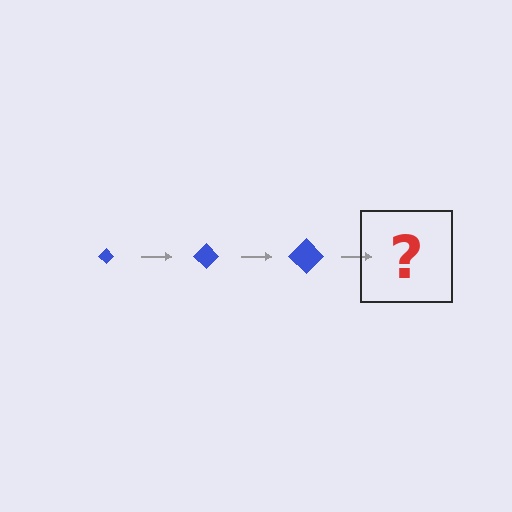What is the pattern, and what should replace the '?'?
The pattern is that the diamond gets progressively larger each step. The '?' should be a blue diamond, larger than the previous one.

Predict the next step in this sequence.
The next step is a blue diamond, larger than the previous one.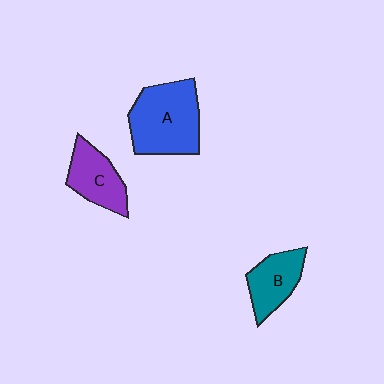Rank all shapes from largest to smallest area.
From largest to smallest: A (blue), C (purple), B (teal).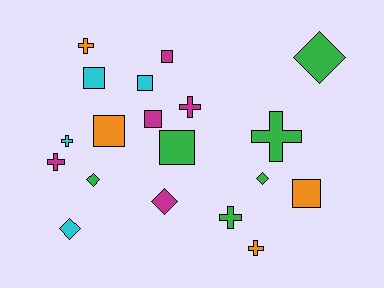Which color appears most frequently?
Green, with 6 objects.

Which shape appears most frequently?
Cross, with 7 objects.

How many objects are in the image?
There are 19 objects.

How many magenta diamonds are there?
There is 1 magenta diamond.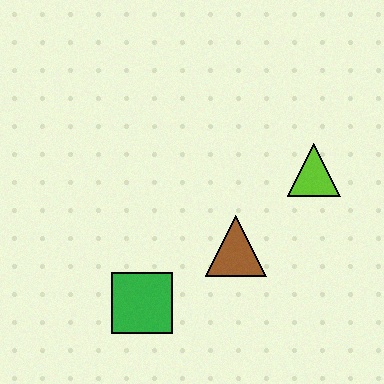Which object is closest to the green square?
The brown triangle is closest to the green square.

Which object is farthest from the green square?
The lime triangle is farthest from the green square.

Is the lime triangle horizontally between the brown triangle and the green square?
No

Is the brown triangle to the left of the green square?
No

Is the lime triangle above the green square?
Yes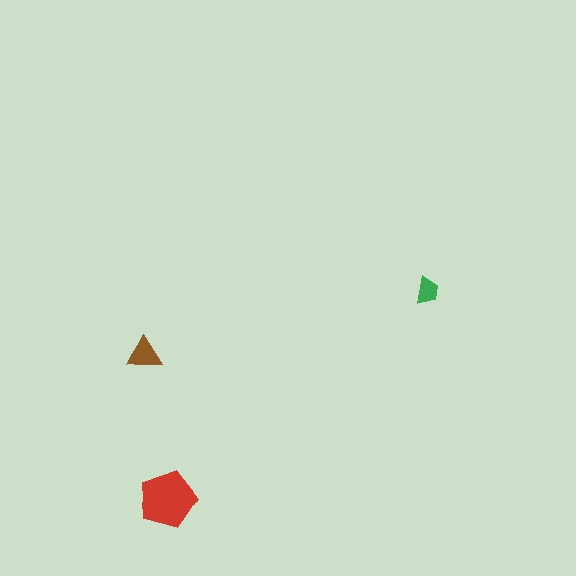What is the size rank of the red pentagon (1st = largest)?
1st.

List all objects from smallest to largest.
The green trapezoid, the brown triangle, the red pentagon.